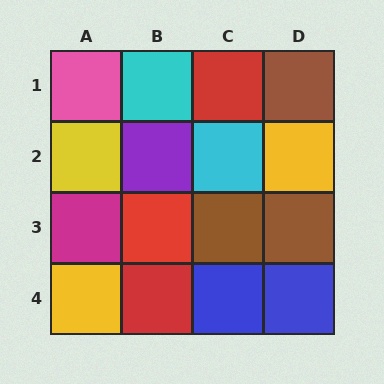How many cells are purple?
1 cell is purple.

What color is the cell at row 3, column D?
Brown.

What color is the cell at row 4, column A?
Yellow.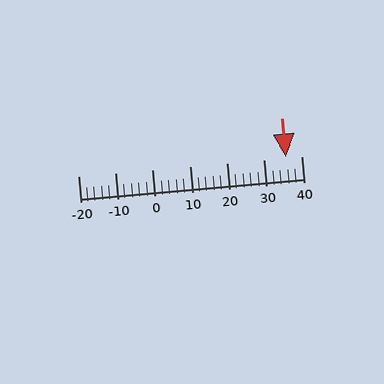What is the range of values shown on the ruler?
The ruler shows values from -20 to 40.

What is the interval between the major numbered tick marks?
The major tick marks are spaced 10 units apart.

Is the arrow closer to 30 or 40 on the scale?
The arrow is closer to 40.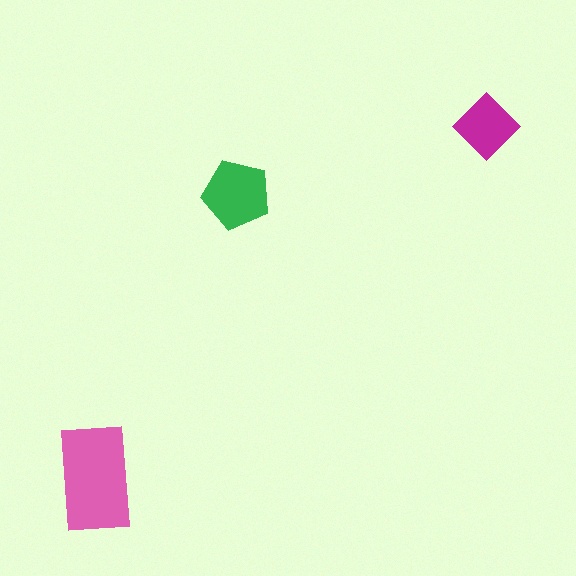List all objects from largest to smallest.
The pink rectangle, the green pentagon, the magenta diamond.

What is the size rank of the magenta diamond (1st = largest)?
3rd.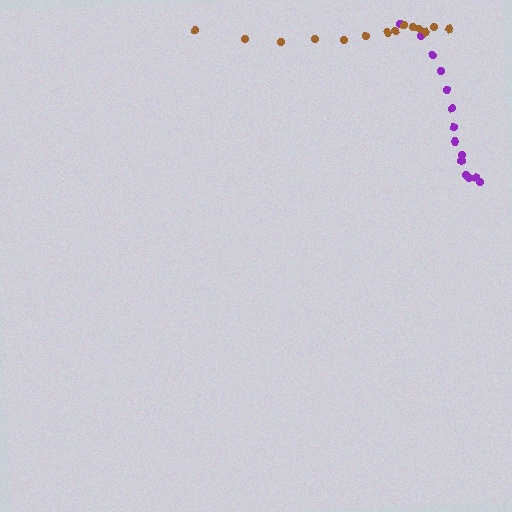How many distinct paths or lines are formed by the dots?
There are 2 distinct paths.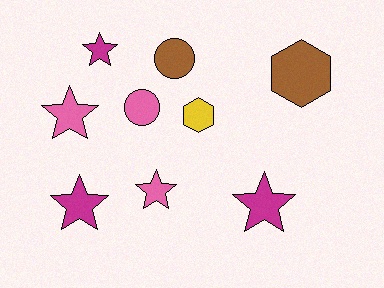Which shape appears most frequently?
Star, with 5 objects.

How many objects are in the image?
There are 9 objects.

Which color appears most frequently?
Pink, with 3 objects.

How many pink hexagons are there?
There are no pink hexagons.